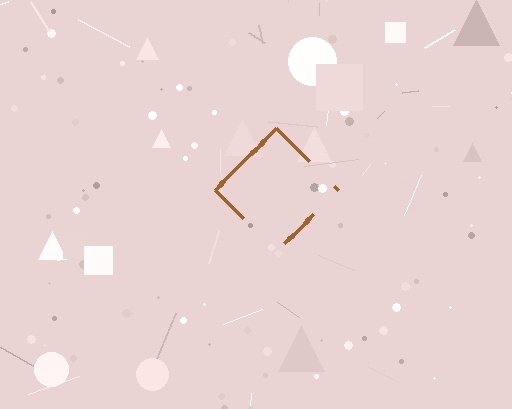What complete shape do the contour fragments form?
The contour fragments form a diamond.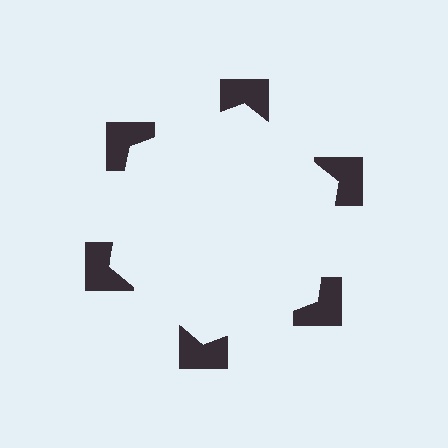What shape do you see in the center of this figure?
An illusory hexagon — its edges are inferred from the aligned wedge cuts in the notched squares, not physically drawn.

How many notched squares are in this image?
There are 6 — one at each vertex of the illusory hexagon.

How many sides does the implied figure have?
6 sides.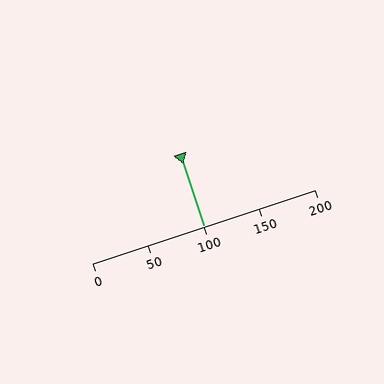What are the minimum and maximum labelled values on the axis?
The axis runs from 0 to 200.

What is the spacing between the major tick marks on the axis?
The major ticks are spaced 50 apart.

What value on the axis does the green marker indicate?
The marker indicates approximately 100.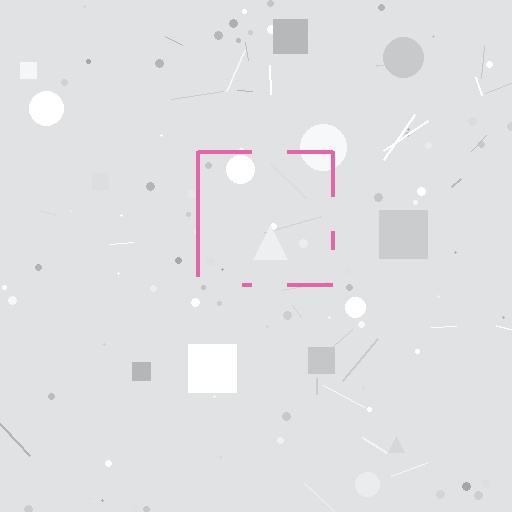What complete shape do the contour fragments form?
The contour fragments form a square.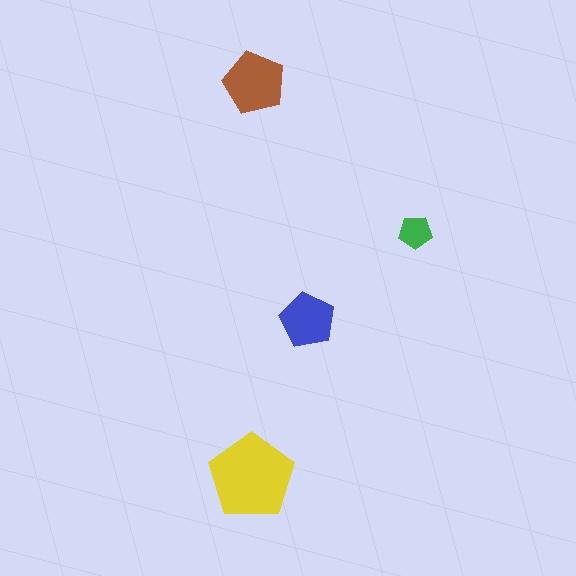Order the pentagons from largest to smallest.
the yellow one, the brown one, the blue one, the green one.